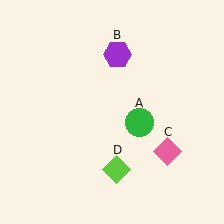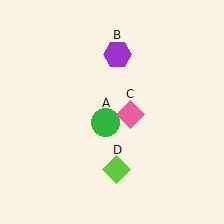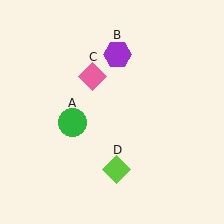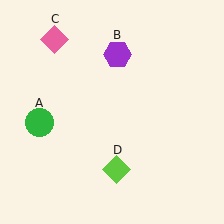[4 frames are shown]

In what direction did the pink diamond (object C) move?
The pink diamond (object C) moved up and to the left.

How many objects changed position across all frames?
2 objects changed position: green circle (object A), pink diamond (object C).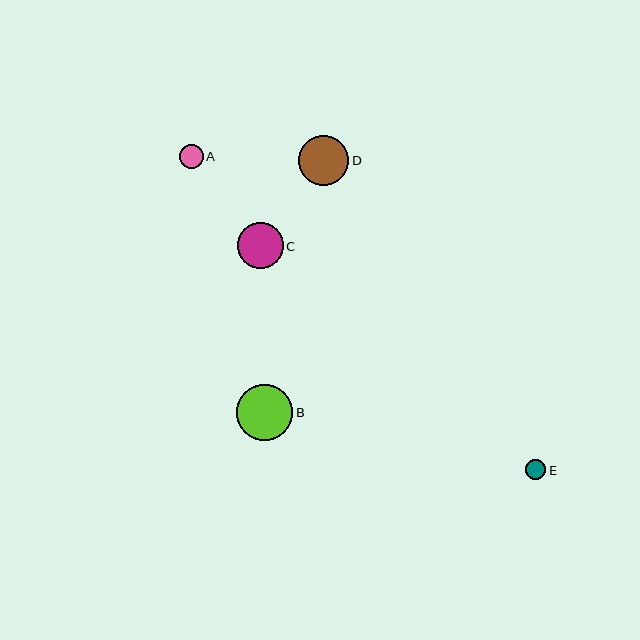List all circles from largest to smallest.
From largest to smallest: B, D, C, A, E.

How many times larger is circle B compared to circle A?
Circle B is approximately 2.4 times the size of circle A.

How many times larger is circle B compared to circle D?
Circle B is approximately 1.1 times the size of circle D.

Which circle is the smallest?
Circle E is the smallest with a size of approximately 20 pixels.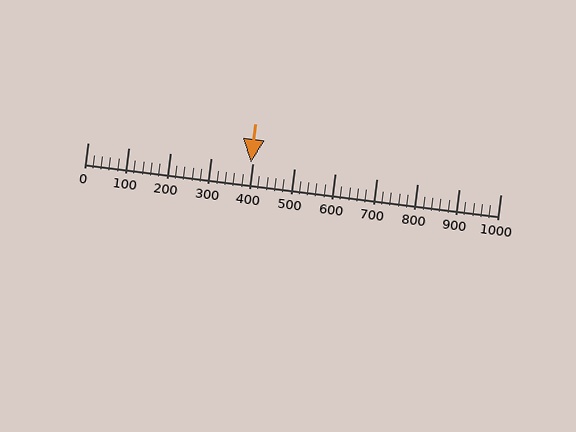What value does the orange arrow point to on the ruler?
The orange arrow points to approximately 396.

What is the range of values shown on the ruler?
The ruler shows values from 0 to 1000.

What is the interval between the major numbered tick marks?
The major tick marks are spaced 100 units apart.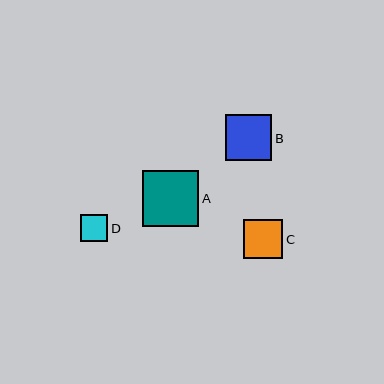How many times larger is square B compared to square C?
Square B is approximately 1.2 times the size of square C.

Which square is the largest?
Square A is the largest with a size of approximately 56 pixels.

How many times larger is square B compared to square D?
Square B is approximately 1.7 times the size of square D.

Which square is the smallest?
Square D is the smallest with a size of approximately 27 pixels.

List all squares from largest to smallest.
From largest to smallest: A, B, C, D.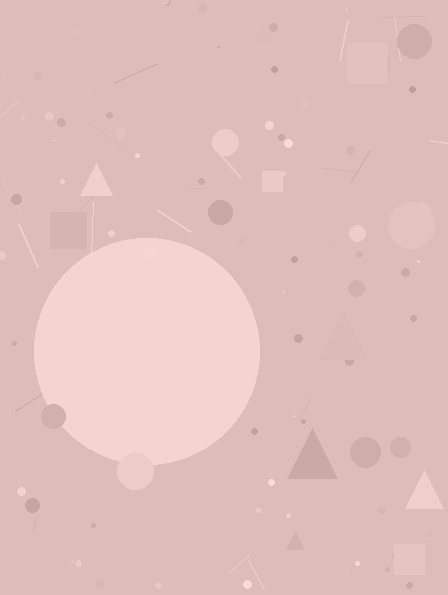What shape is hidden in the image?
A circle is hidden in the image.